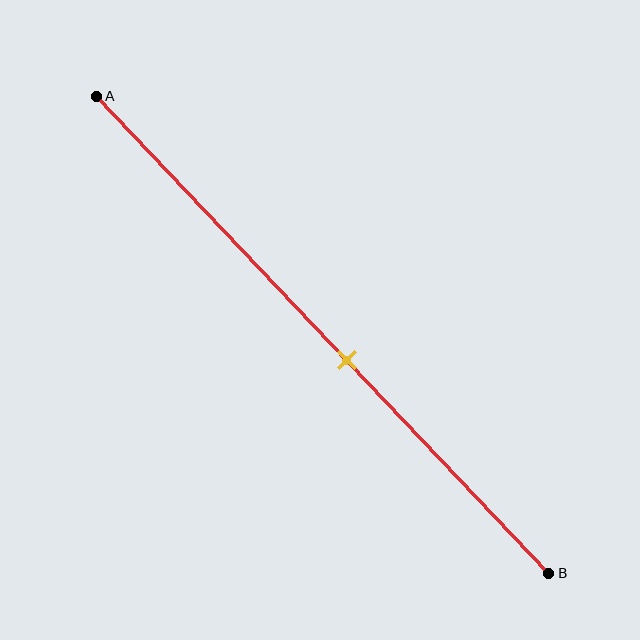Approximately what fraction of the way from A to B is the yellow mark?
The yellow mark is approximately 55% of the way from A to B.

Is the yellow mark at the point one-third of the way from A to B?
No, the mark is at about 55% from A, not at the 33% one-third point.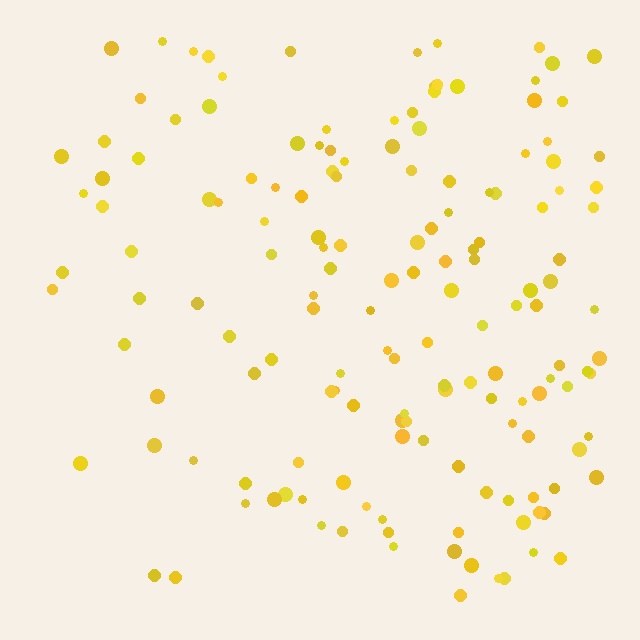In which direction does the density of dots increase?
From left to right, with the right side densest.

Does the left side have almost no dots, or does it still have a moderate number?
Still a moderate number, just noticeably fewer than the right.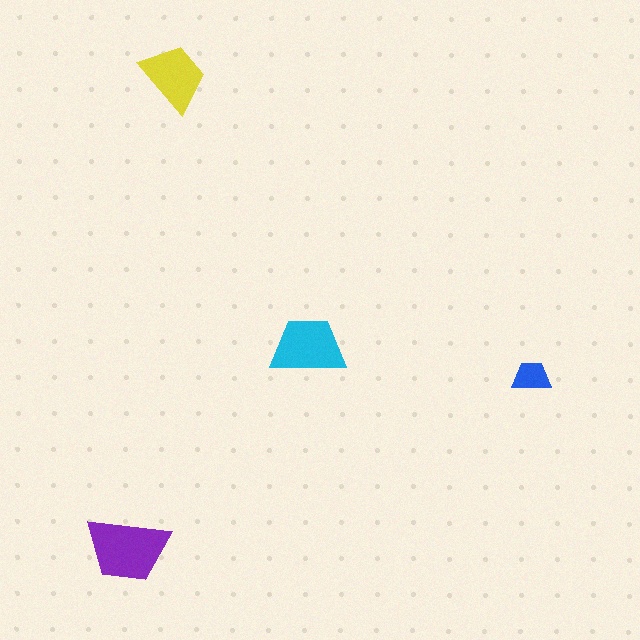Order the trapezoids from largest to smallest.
the purple one, the cyan one, the yellow one, the blue one.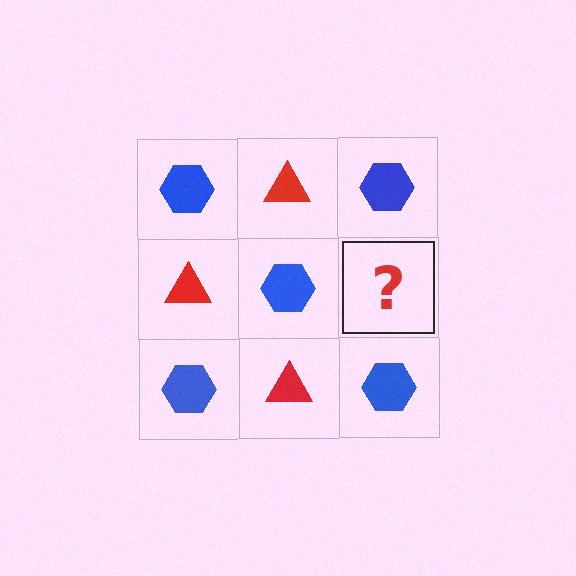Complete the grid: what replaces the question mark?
The question mark should be replaced with a red triangle.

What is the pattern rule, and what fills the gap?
The rule is that it alternates blue hexagon and red triangle in a checkerboard pattern. The gap should be filled with a red triangle.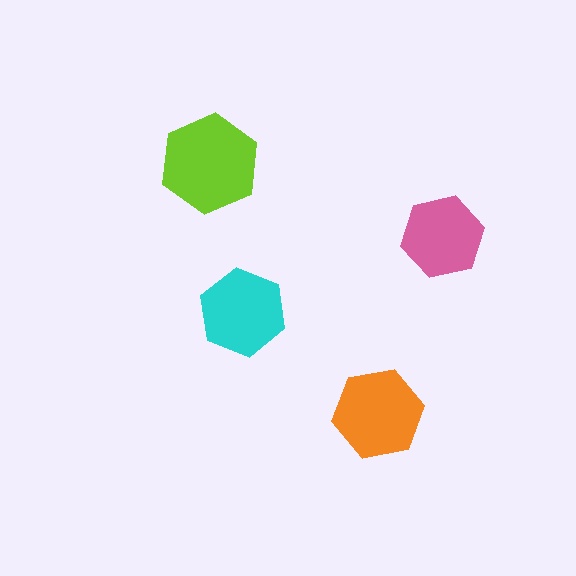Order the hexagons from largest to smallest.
the lime one, the orange one, the cyan one, the pink one.